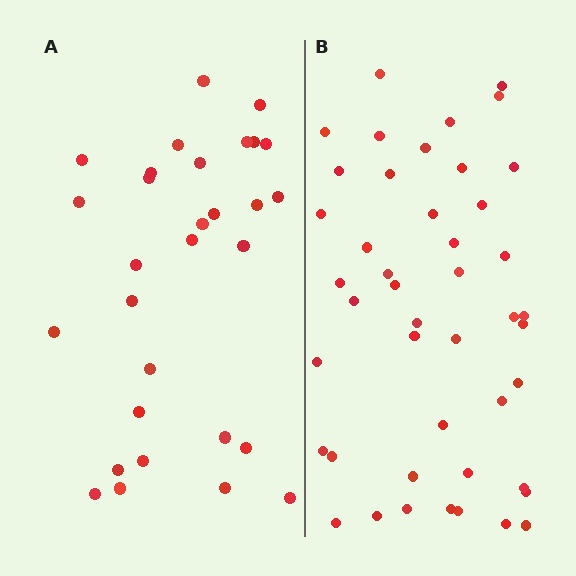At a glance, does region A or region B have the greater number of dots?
Region B (the right region) has more dots.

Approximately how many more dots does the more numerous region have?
Region B has approximately 15 more dots than region A.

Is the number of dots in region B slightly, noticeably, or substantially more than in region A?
Region B has substantially more. The ratio is roughly 1.5 to 1.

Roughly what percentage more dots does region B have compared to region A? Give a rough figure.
About 50% more.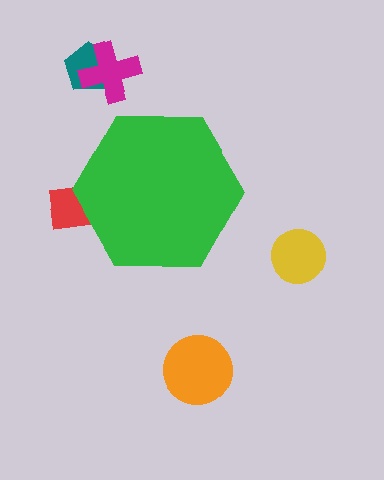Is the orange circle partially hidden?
No, the orange circle is fully visible.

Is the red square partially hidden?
Yes, the red square is partially hidden behind the green hexagon.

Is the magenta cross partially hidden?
No, the magenta cross is fully visible.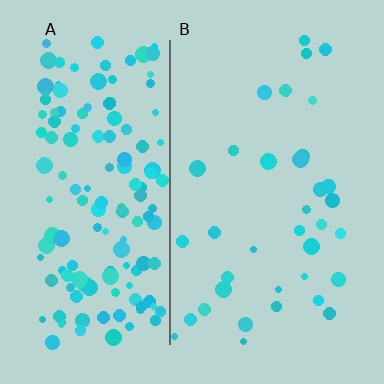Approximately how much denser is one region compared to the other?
Approximately 4.1× — region A over region B.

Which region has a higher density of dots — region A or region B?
A (the left).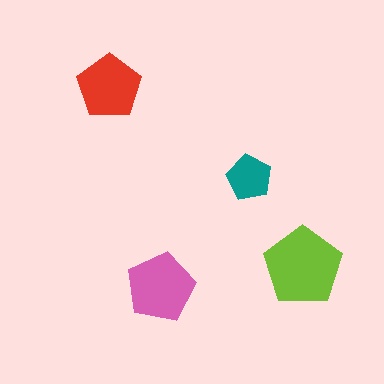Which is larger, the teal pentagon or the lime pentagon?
The lime one.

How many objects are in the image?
There are 4 objects in the image.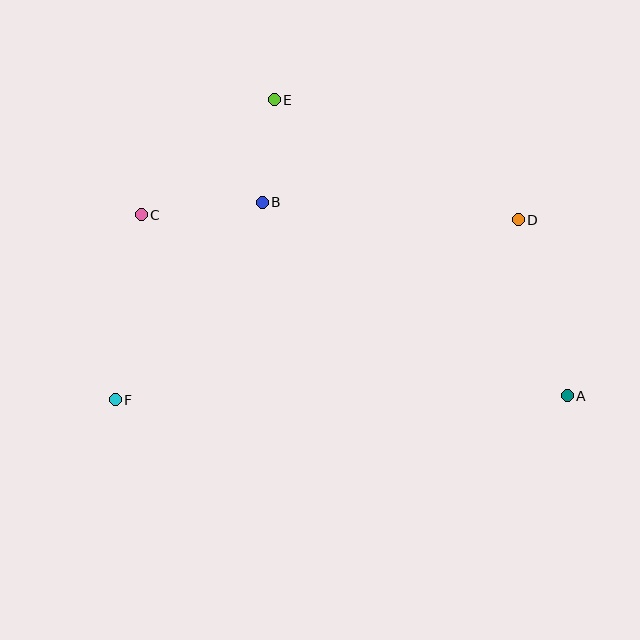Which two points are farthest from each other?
Points A and C are farthest from each other.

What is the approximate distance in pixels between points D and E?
The distance between D and E is approximately 272 pixels.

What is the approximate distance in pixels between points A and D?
The distance between A and D is approximately 183 pixels.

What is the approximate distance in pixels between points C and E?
The distance between C and E is approximately 176 pixels.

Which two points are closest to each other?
Points B and E are closest to each other.